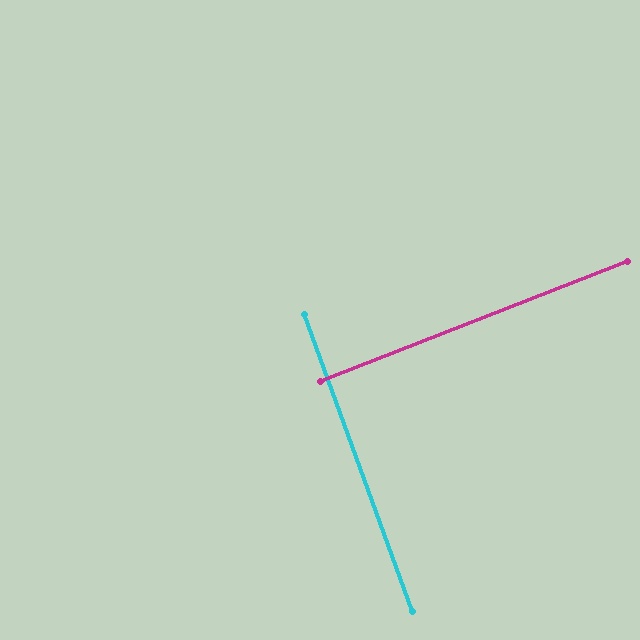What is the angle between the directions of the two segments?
Approximately 89 degrees.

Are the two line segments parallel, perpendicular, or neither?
Perpendicular — they meet at approximately 89°.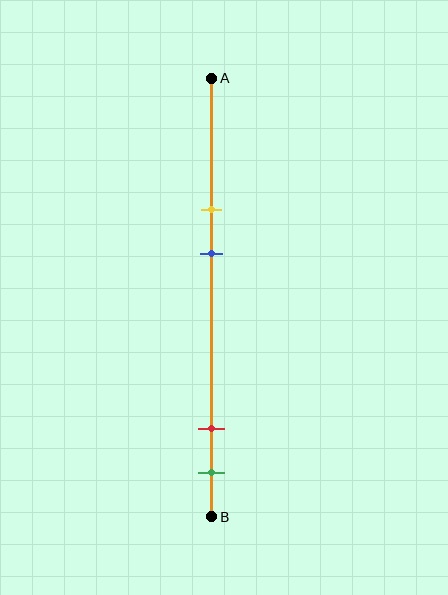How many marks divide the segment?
There are 4 marks dividing the segment.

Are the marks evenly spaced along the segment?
No, the marks are not evenly spaced.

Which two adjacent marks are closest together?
The red and green marks are the closest adjacent pair.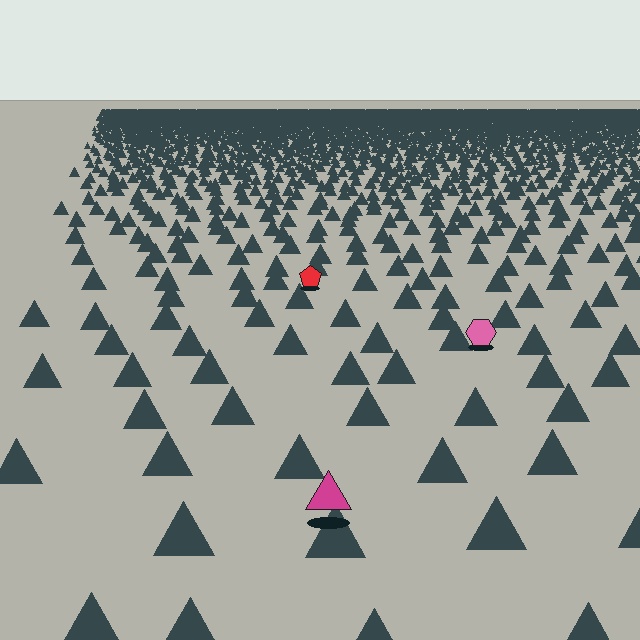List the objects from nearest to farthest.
From nearest to farthest: the magenta triangle, the pink hexagon, the red pentagon.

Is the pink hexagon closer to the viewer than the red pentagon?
Yes. The pink hexagon is closer — you can tell from the texture gradient: the ground texture is coarser near it.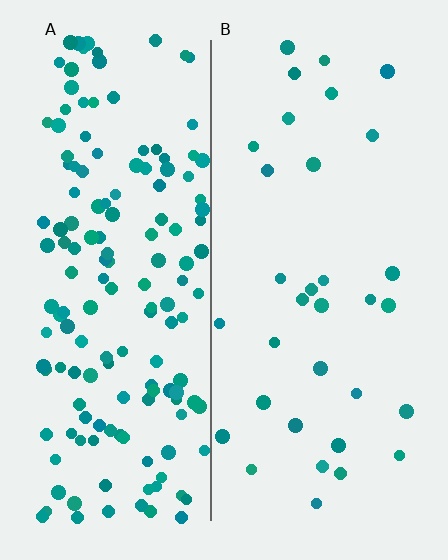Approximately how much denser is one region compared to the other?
Approximately 4.6× — region A over region B.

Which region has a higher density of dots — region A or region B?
A (the left).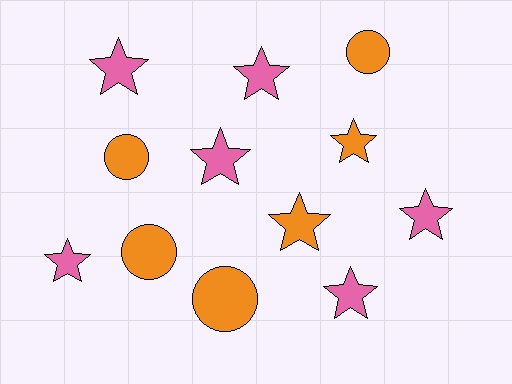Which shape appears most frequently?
Star, with 8 objects.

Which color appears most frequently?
Pink, with 6 objects.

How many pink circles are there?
There are no pink circles.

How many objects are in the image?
There are 12 objects.